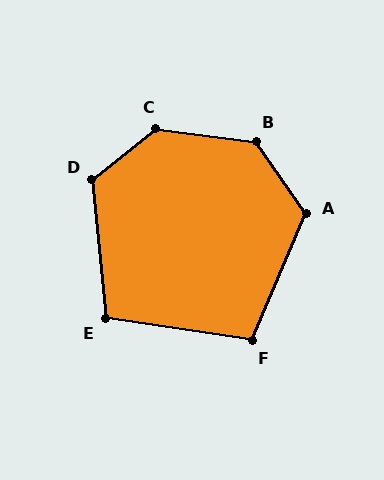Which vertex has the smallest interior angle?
E, at approximately 104 degrees.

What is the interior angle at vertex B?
Approximately 132 degrees (obtuse).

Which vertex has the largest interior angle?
C, at approximately 134 degrees.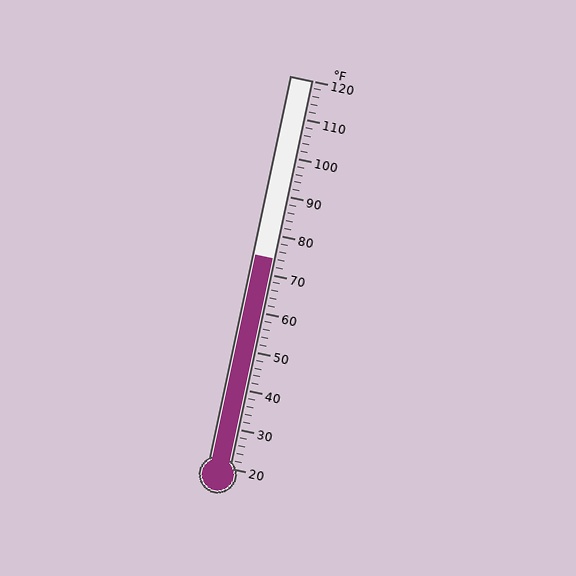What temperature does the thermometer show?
The thermometer shows approximately 74°F.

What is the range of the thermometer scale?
The thermometer scale ranges from 20°F to 120°F.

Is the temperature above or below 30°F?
The temperature is above 30°F.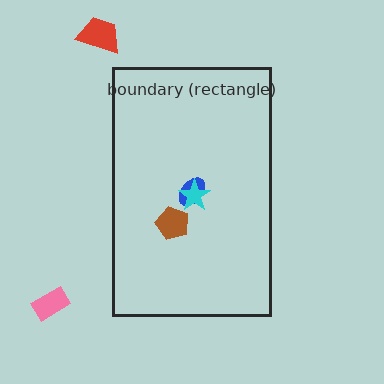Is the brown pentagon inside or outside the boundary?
Inside.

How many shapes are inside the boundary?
3 inside, 2 outside.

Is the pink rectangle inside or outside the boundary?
Outside.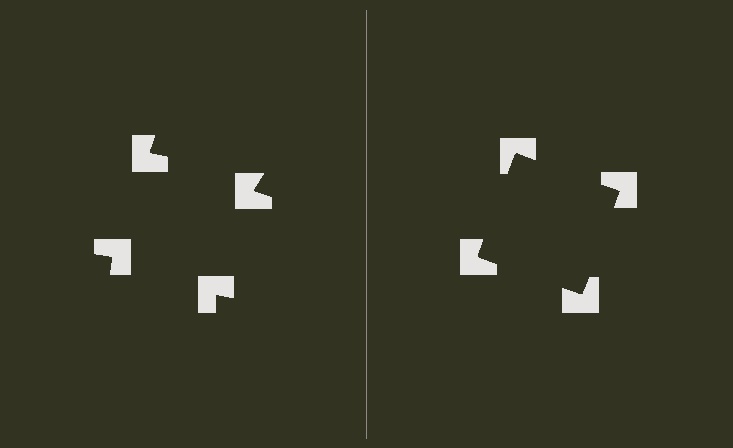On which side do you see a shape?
An illusory square appears on the right side. On the left side the wedge cuts are rotated, so no coherent shape forms.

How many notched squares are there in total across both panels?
8 — 4 on each side.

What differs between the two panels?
The notched squares are positioned identically on both sides; only the wedge orientations differ. On the right they align to a square; on the left they are misaligned.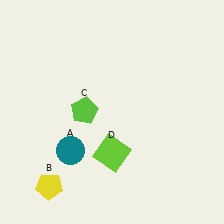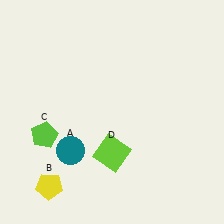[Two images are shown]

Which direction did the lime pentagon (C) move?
The lime pentagon (C) moved left.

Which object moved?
The lime pentagon (C) moved left.